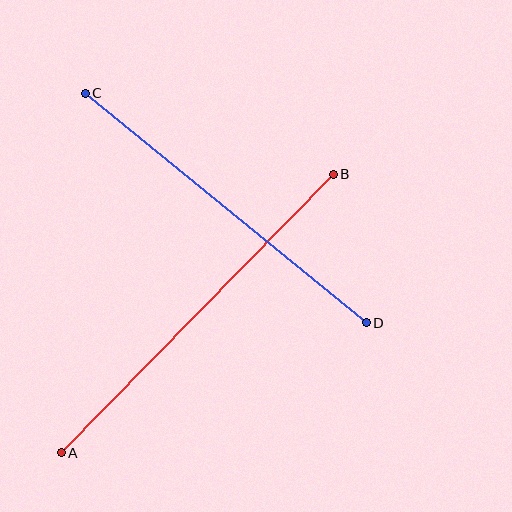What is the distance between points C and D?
The distance is approximately 363 pixels.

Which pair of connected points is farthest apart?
Points A and B are farthest apart.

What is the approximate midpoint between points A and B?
The midpoint is at approximately (197, 314) pixels.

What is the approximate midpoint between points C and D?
The midpoint is at approximately (226, 208) pixels.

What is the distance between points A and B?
The distance is approximately 390 pixels.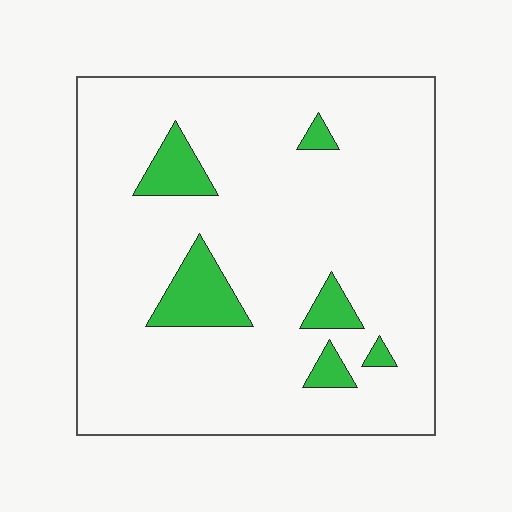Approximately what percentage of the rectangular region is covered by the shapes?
Approximately 10%.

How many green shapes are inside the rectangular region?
6.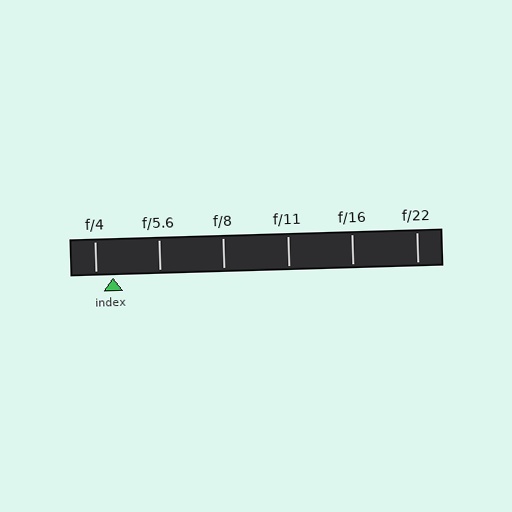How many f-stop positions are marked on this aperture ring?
There are 6 f-stop positions marked.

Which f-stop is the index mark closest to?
The index mark is closest to f/4.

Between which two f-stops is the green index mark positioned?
The index mark is between f/4 and f/5.6.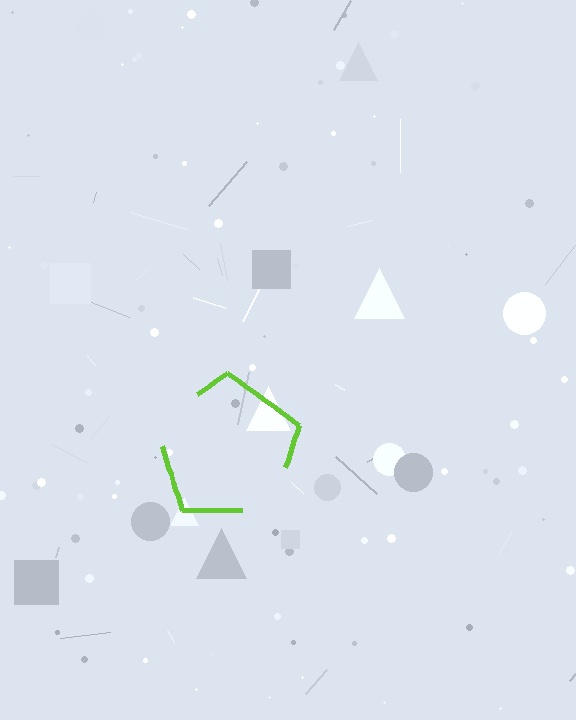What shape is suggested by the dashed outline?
The dashed outline suggests a pentagon.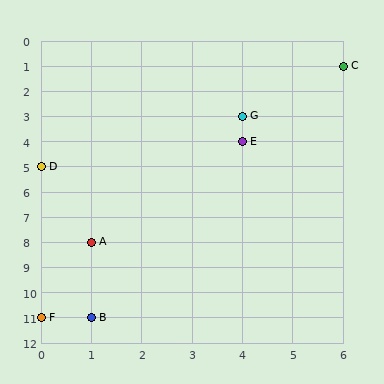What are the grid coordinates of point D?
Point D is at grid coordinates (0, 5).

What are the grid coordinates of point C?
Point C is at grid coordinates (6, 1).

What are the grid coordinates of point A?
Point A is at grid coordinates (1, 8).